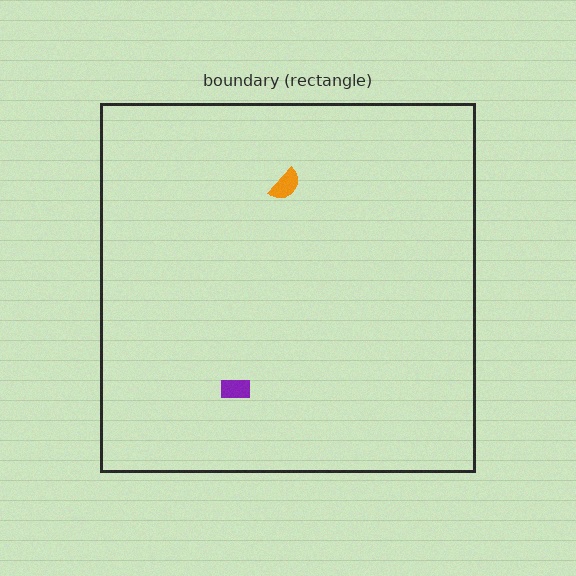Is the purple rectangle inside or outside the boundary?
Inside.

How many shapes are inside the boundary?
2 inside, 0 outside.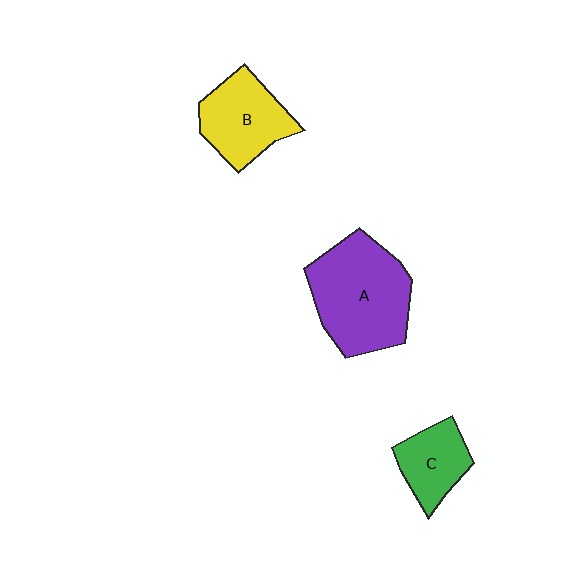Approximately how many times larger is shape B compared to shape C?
Approximately 1.4 times.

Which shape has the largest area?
Shape A (purple).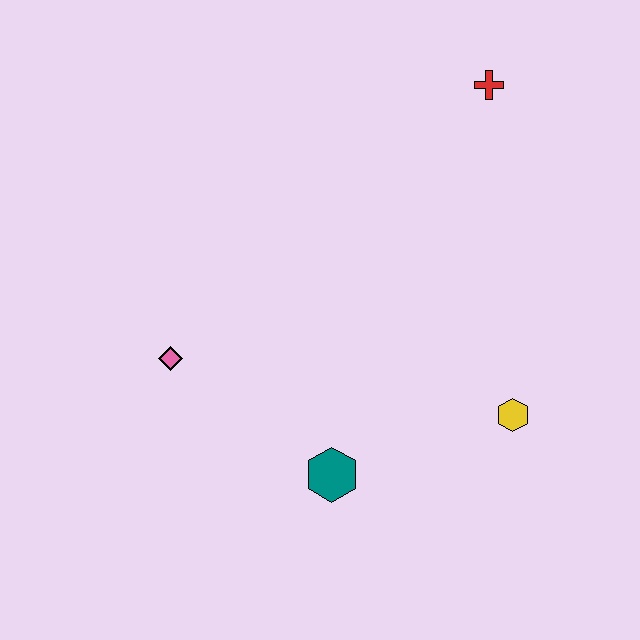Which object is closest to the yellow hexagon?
The teal hexagon is closest to the yellow hexagon.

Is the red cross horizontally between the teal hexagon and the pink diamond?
No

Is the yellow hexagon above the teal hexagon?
Yes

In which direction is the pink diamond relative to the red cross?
The pink diamond is to the left of the red cross.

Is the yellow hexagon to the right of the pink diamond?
Yes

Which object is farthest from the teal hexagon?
The red cross is farthest from the teal hexagon.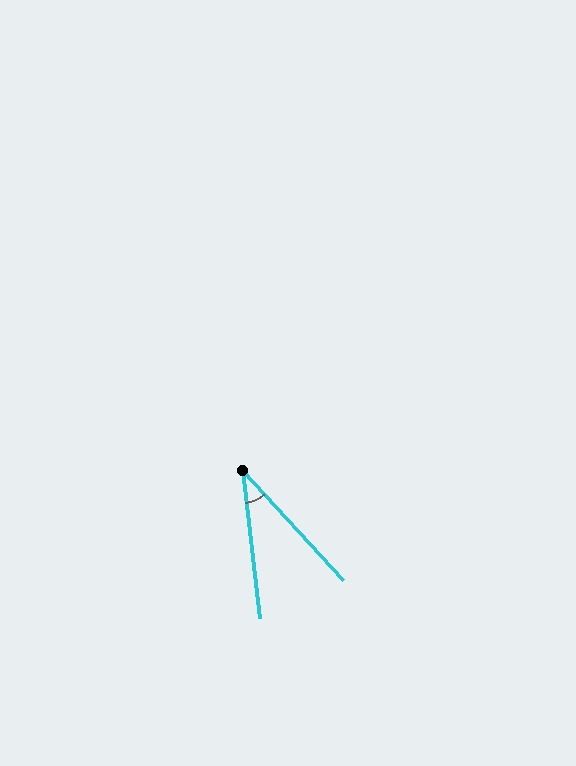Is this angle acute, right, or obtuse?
It is acute.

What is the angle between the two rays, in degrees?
Approximately 36 degrees.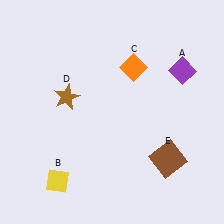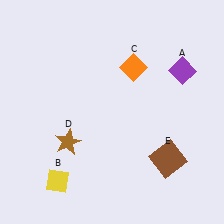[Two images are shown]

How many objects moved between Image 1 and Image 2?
1 object moved between the two images.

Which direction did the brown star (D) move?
The brown star (D) moved down.